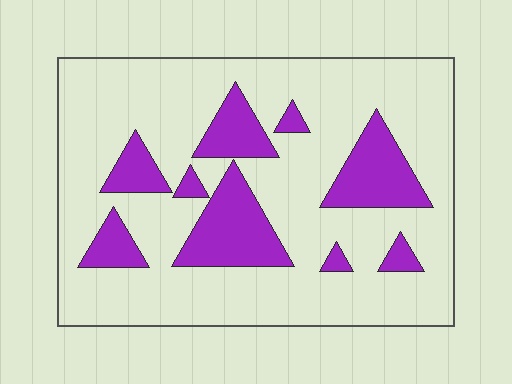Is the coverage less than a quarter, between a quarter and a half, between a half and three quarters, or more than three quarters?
Less than a quarter.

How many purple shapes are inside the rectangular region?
9.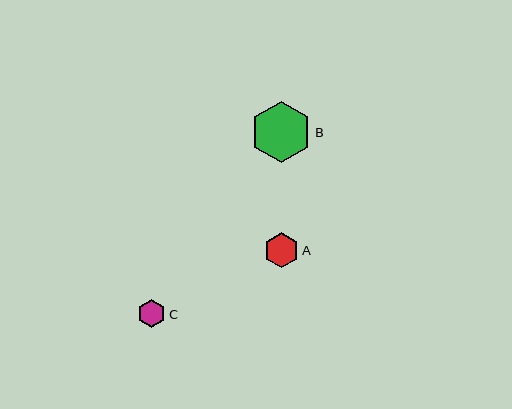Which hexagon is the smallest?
Hexagon C is the smallest with a size of approximately 28 pixels.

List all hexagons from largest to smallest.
From largest to smallest: B, A, C.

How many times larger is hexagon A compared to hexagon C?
Hexagon A is approximately 1.3 times the size of hexagon C.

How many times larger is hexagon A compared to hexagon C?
Hexagon A is approximately 1.3 times the size of hexagon C.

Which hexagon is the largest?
Hexagon B is the largest with a size of approximately 61 pixels.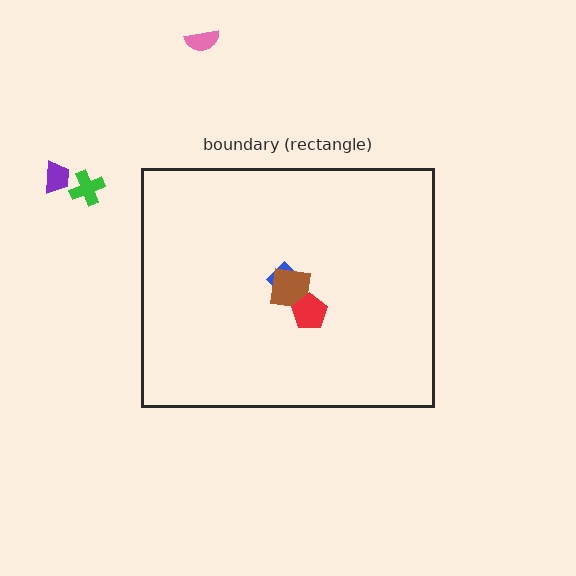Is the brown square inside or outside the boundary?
Inside.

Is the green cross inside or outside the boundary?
Outside.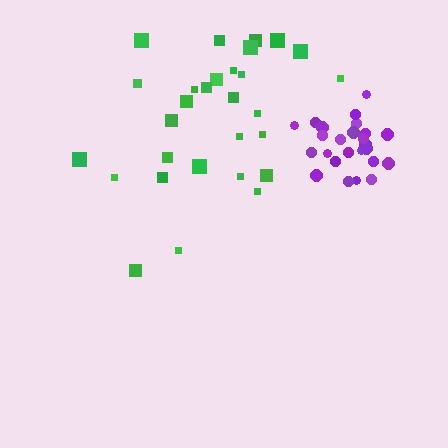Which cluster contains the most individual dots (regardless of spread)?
Green (30).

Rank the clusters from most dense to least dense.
purple, green.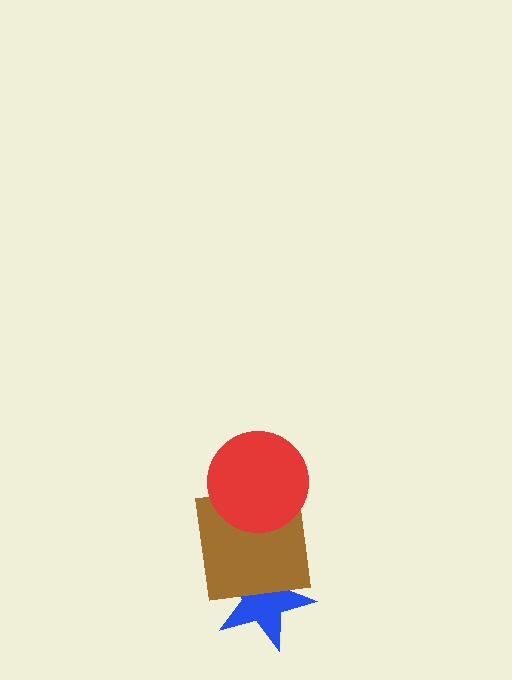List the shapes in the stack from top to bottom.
From top to bottom: the red circle, the brown square, the blue star.